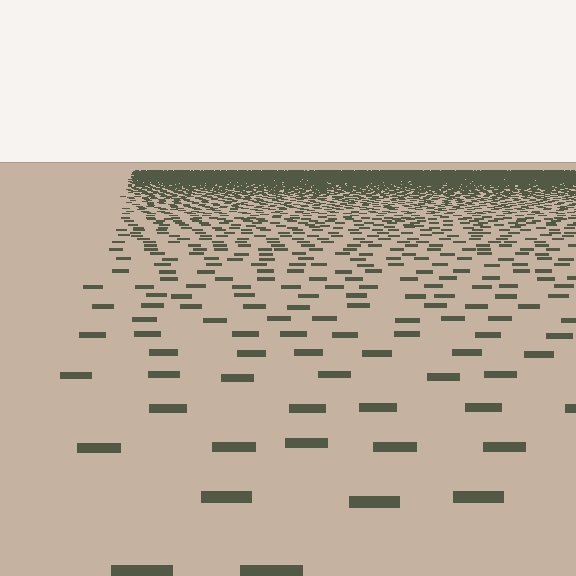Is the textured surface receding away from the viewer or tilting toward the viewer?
The surface is receding away from the viewer. Texture elements get smaller and denser toward the top.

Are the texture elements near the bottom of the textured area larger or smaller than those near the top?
Larger. Near the bottom, elements are closer to the viewer and appear at a bigger on-screen size.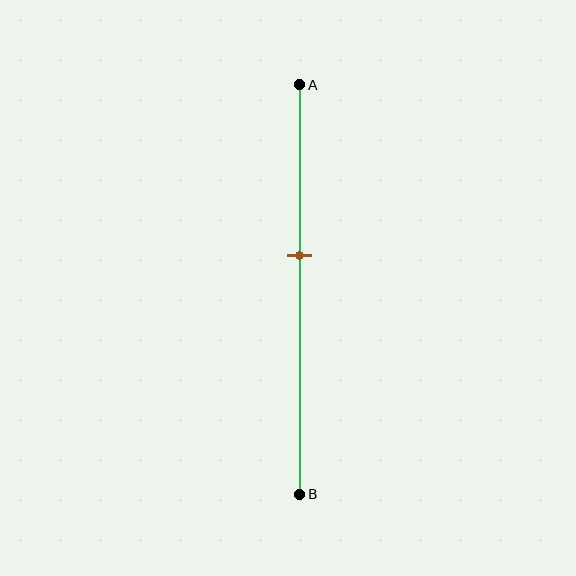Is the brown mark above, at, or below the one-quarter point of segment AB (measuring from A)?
The brown mark is below the one-quarter point of segment AB.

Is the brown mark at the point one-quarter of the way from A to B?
No, the mark is at about 40% from A, not at the 25% one-quarter point.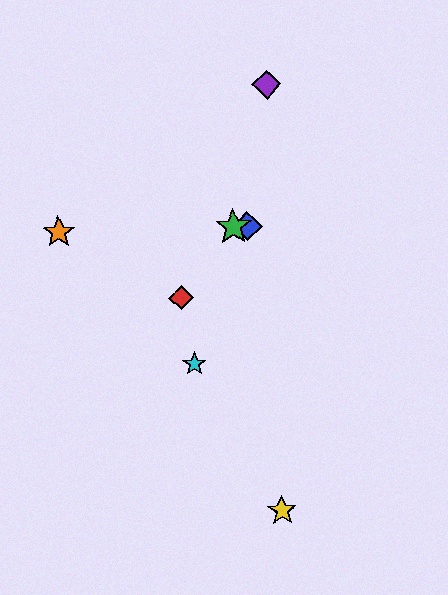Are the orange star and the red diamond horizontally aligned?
No, the orange star is at y≈232 and the red diamond is at y≈298.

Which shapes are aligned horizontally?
The blue diamond, the green star, the orange star are aligned horizontally.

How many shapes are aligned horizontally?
3 shapes (the blue diamond, the green star, the orange star) are aligned horizontally.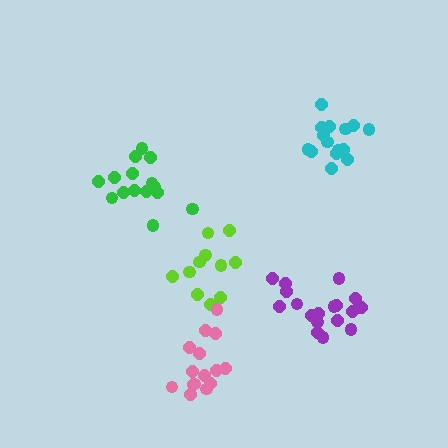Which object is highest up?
The cyan cluster is topmost.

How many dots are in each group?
Group 1: 15 dots, Group 2: 12 dots, Group 3: 18 dots, Group 4: 15 dots, Group 5: 15 dots (75 total).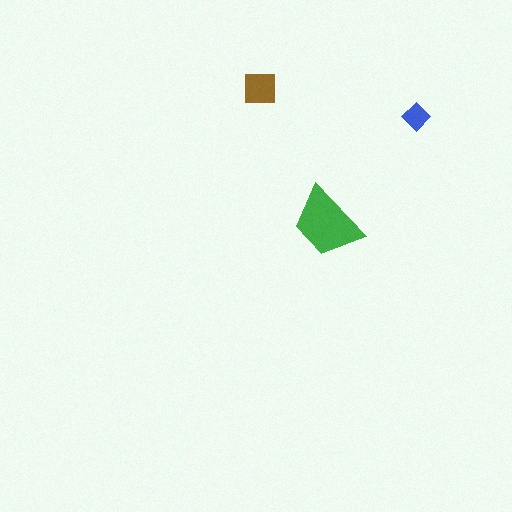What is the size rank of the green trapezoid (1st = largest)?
1st.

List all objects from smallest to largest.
The blue diamond, the brown square, the green trapezoid.